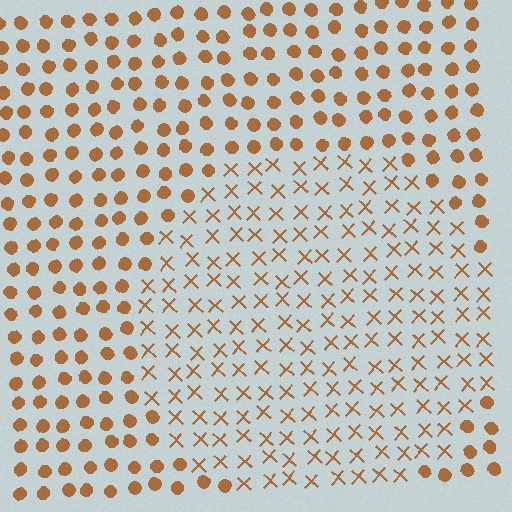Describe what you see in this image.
The image is filled with small brown elements arranged in a uniform grid. A circle-shaped region contains X marks, while the surrounding area contains circles. The boundary is defined purely by the change in element shape.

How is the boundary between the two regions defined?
The boundary is defined by a change in element shape: X marks inside vs. circles outside. All elements share the same color and spacing.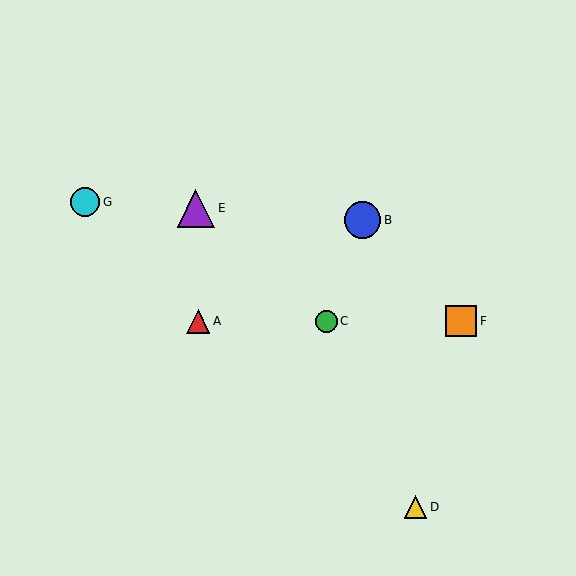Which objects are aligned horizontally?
Objects A, C, F are aligned horizontally.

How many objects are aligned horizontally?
3 objects (A, C, F) are aligned horizontally.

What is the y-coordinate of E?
Object E is at y≈208.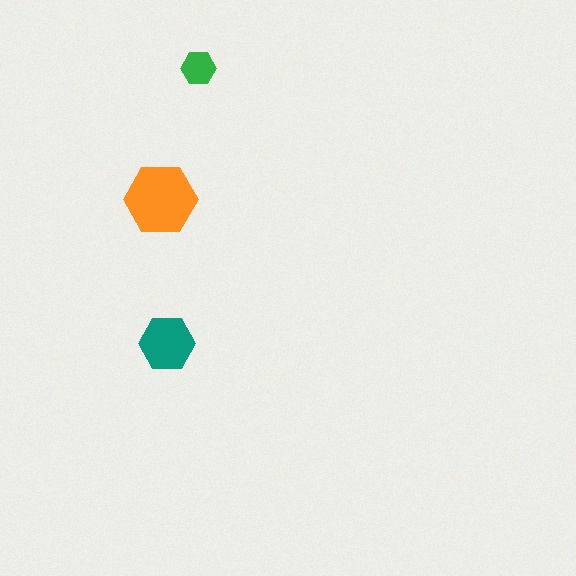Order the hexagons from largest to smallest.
the orange one, the teal one, the green one.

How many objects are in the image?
There are 3 objects in the image.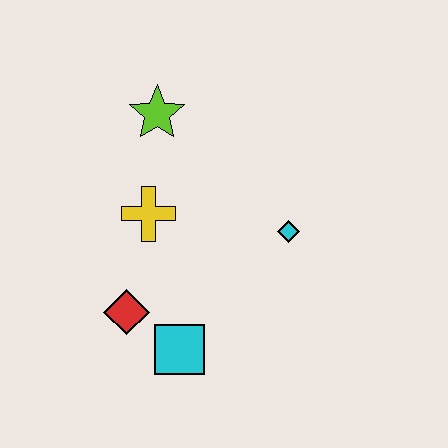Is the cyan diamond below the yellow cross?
Yes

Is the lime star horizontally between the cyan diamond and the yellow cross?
Yes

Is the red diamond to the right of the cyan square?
No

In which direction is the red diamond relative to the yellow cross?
The red diamond is below the yellow cross.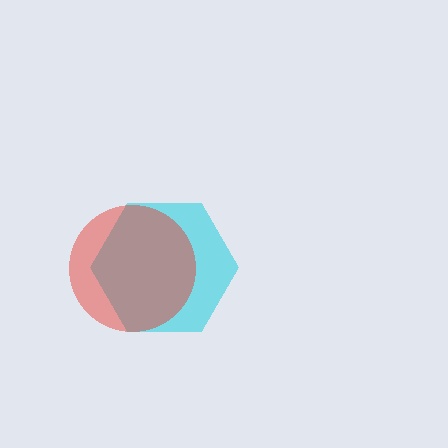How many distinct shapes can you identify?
There are 2 distinct shapes: a cyan hexagon, a red circle.